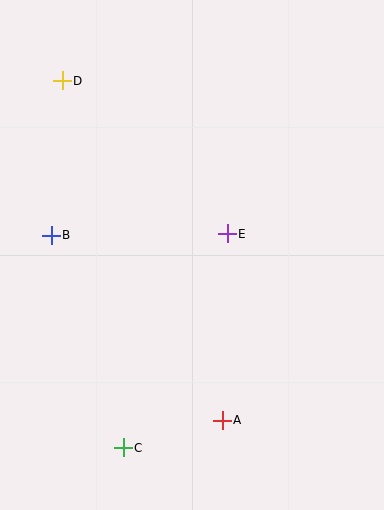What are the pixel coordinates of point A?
Point A is at (222, 420).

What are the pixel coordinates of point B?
Point B is at (51, 235).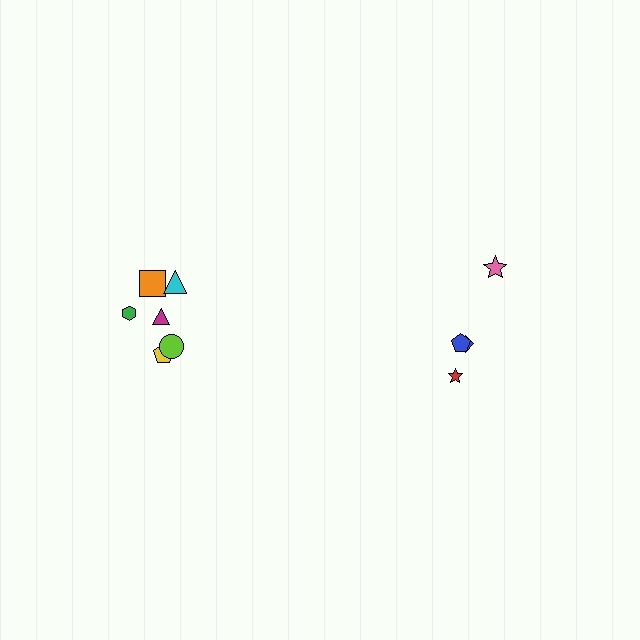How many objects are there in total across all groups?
There are 10 objects.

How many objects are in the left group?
There are 6 objects.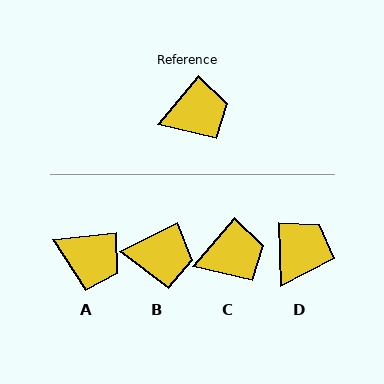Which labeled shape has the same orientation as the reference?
C.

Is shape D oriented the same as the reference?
No, it is off by about 41 degrees.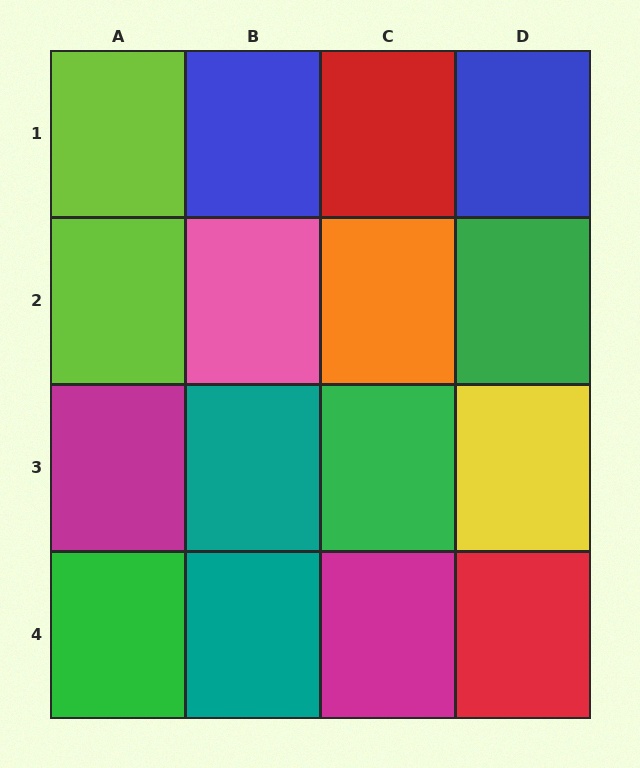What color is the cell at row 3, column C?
Green.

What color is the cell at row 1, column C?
Red.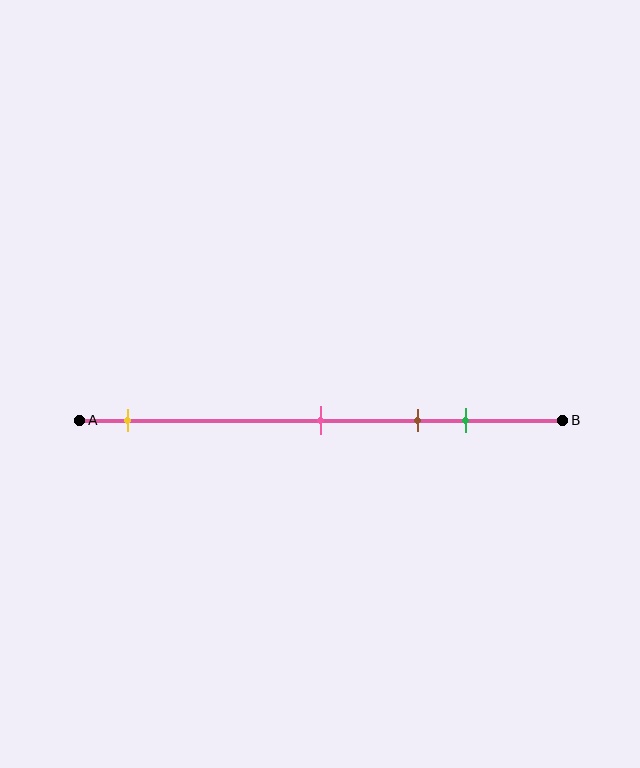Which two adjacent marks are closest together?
The brown and green marks are the closest adjacent pair.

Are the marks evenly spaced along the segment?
No, the marks are not evenly spaced.